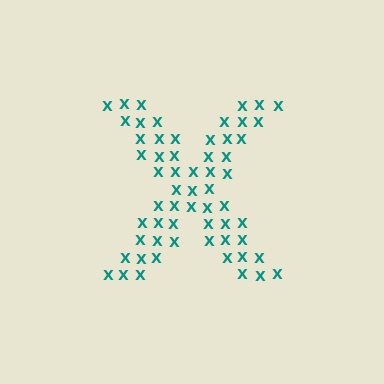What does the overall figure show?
The overall figure shows the letter X.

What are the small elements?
The small elements are letter X's.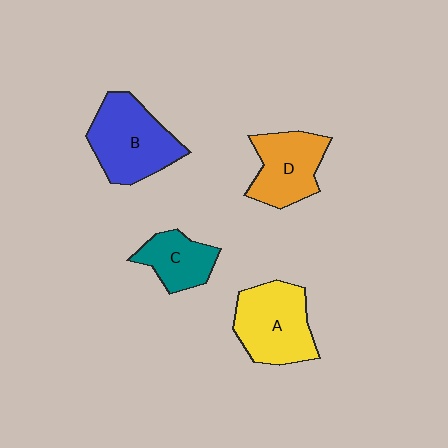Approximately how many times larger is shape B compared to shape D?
Approximately 1.3 times.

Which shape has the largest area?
Shape B (blue).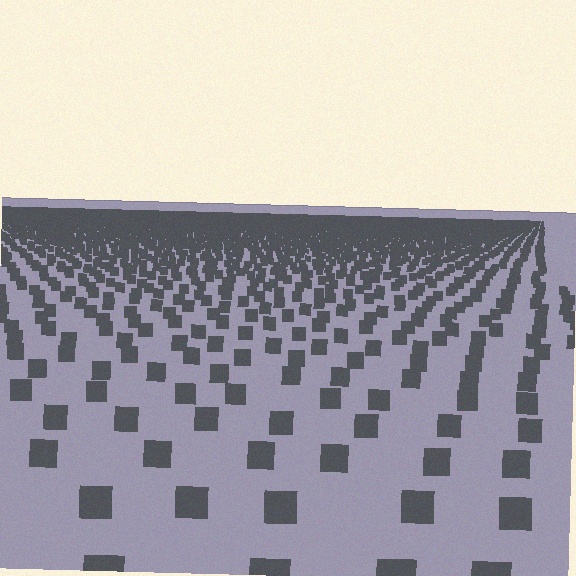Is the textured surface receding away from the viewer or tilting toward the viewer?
The surface is receding away from the viewer. Texture elements get smaller and denser toward the top.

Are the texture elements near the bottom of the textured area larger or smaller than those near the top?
Larger. Near the bottom, elements are closer to the viewer and appear at a bigger on-screen size.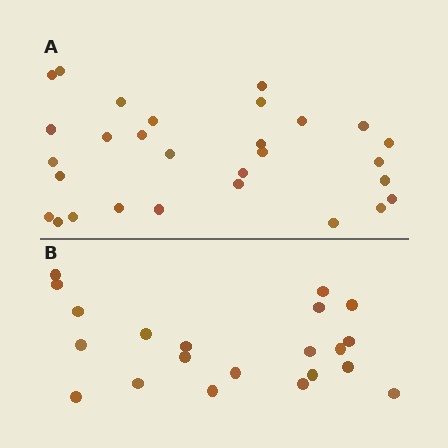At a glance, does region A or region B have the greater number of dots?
Region A (the top region) has more dots.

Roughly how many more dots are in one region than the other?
Region A has roughly 8 or so more dots than region B.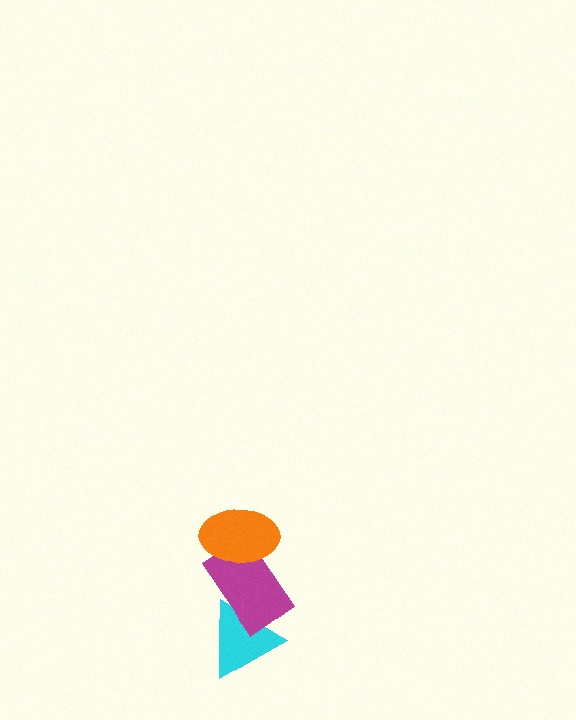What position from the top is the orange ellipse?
The orange ellipse is 1st from the top.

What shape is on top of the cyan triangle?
The magenta rectangle is on top of the cyan triangle.